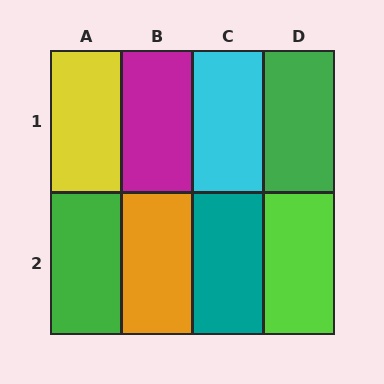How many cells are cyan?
1 cell is cyan.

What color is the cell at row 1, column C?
Cyan.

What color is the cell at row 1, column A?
Yellow.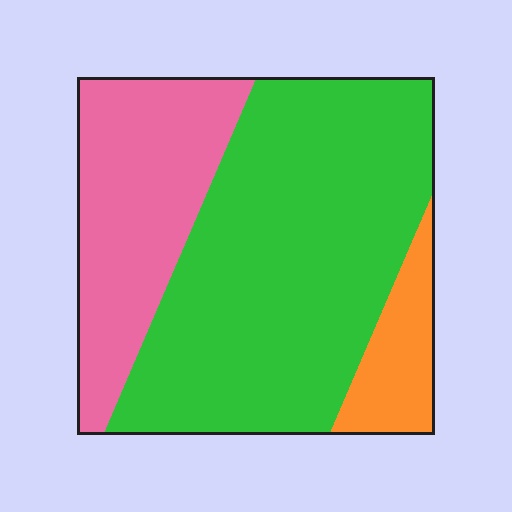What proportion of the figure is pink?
Pink covers about 30% of the figure.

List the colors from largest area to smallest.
From largest to smallest: green, pink, orange.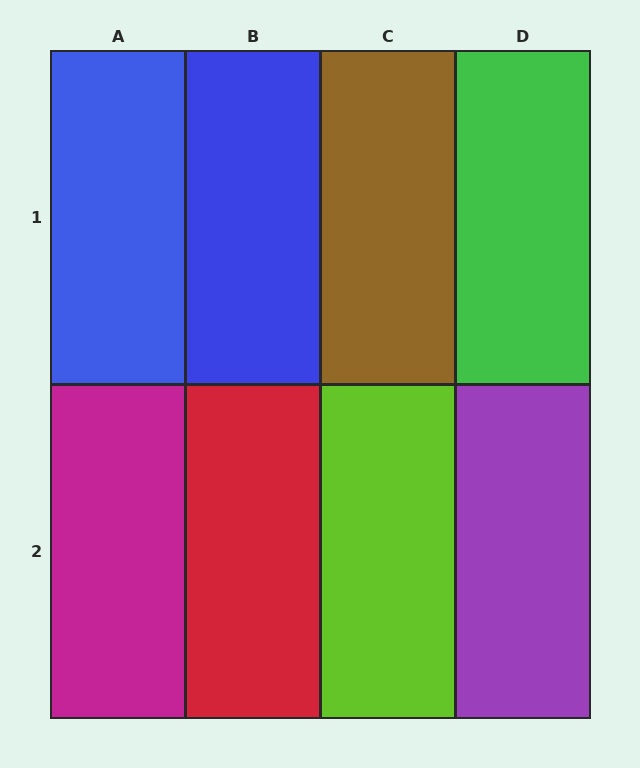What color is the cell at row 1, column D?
Green.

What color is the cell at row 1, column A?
Blue.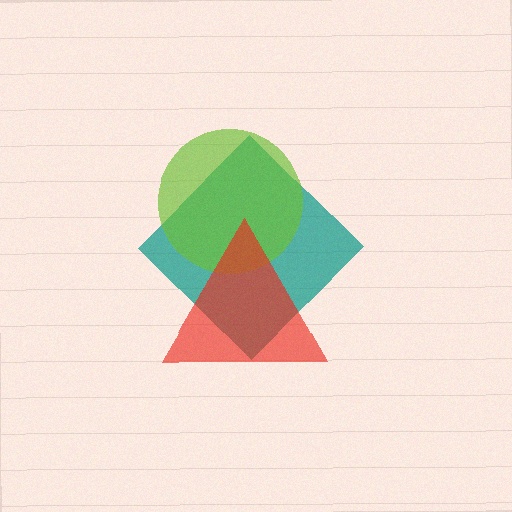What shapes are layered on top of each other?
The layered shapes are: a teal diamond, a lime circle, a red triangle.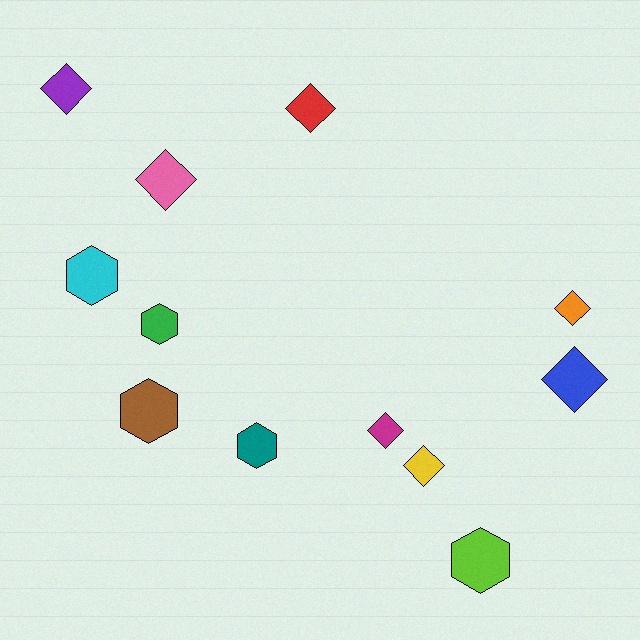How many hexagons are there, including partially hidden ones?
There are 5 hexagons.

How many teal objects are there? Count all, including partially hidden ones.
There is 1 teal object.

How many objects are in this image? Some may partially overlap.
There are 12 objects.